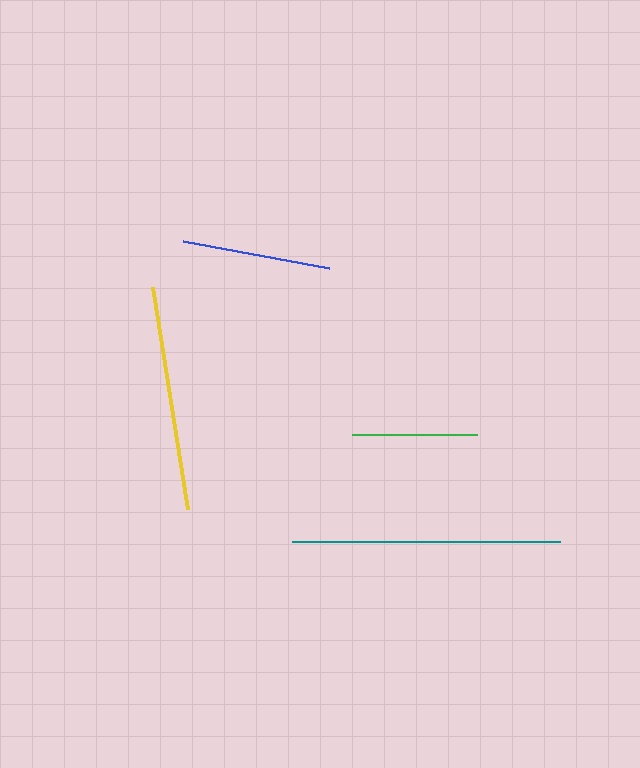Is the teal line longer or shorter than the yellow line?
The teal line is longer than the yellow line.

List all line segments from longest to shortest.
From longest to shortest: teal, yellow, blue, green.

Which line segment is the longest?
The teal line is the longest at approximately 268 pixels.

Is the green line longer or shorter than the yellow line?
The yellow line is longer than the green line.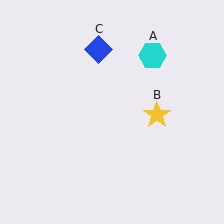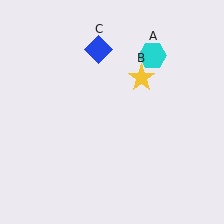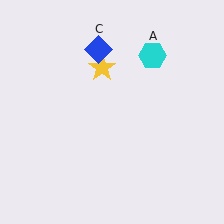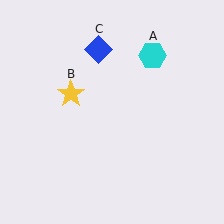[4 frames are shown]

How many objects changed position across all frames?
1 object changed position: yellow star (object B).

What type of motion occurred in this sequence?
The yellow star (object B) rotated counterclockwise around the center of the scene.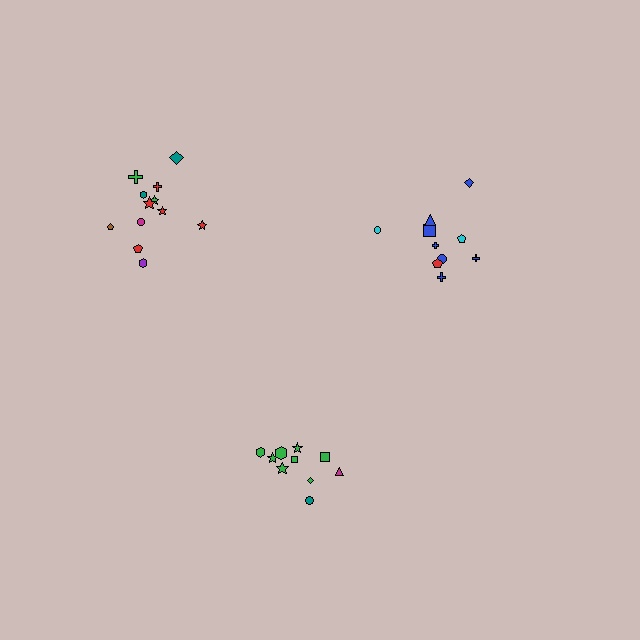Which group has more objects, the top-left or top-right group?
The top-left group.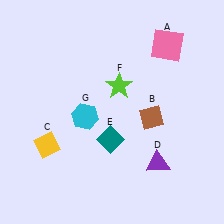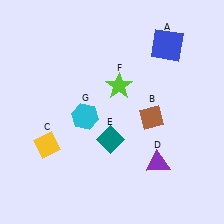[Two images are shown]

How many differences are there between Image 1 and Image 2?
There is 1 difference between the two images.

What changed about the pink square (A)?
In Image 1, A is pink. In Image 2, it changed to blue.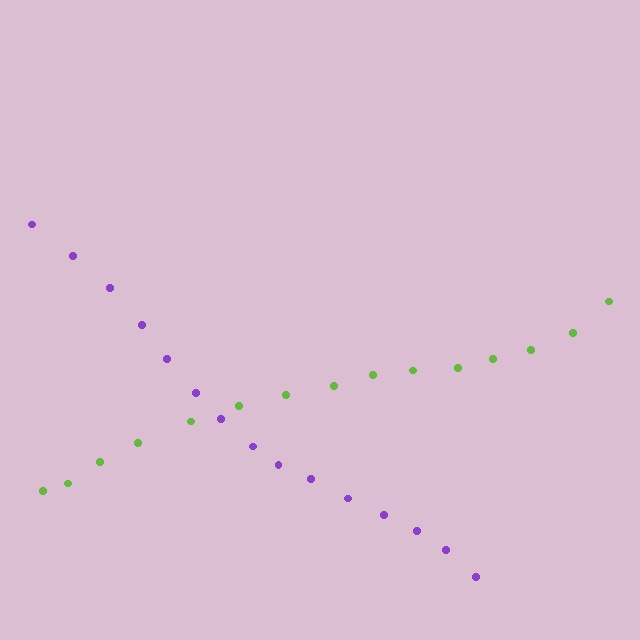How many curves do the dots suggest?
There are 2 distinct paths.